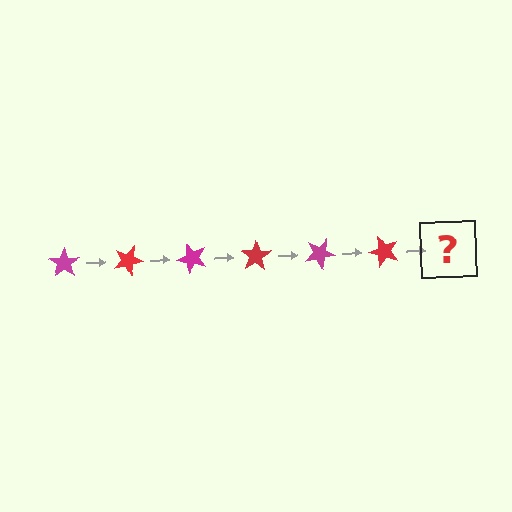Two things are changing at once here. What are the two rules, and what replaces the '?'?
The two rules are that it rotates 25 degrees each step and the color cycles through magenta and red. The '?' should be a magenta star, rotated 150 degrees from the start.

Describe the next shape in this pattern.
It should be a magenta star, rotated 150 degrees from the start.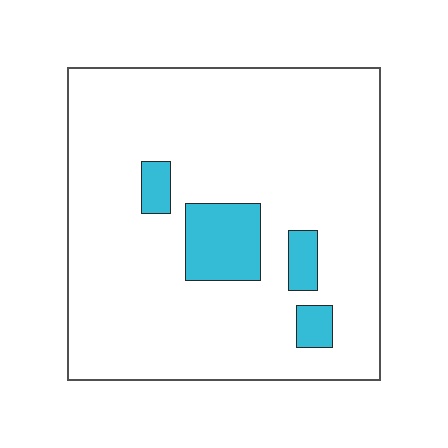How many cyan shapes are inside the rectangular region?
4.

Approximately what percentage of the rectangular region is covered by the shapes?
Approximately 10%.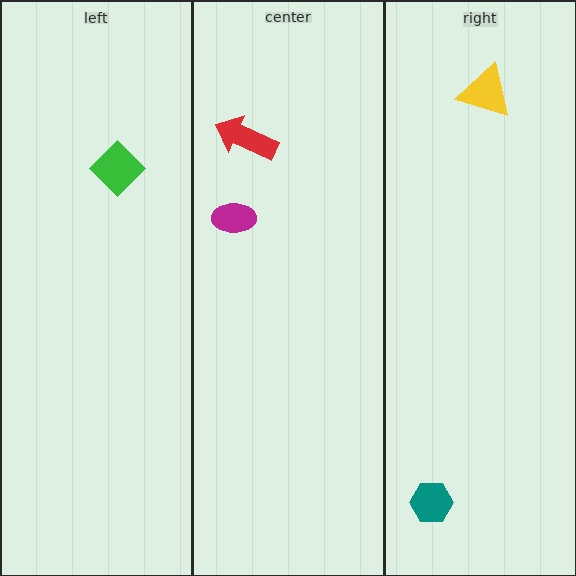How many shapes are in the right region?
2.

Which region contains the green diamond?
The left region.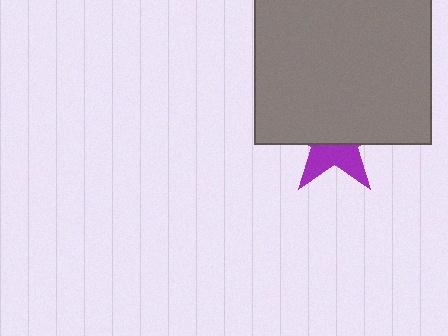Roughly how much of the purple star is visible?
A small part of it is visible (roughly 38%).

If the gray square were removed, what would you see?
You would see the complete purple star.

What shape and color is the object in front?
The object in front is a gray square.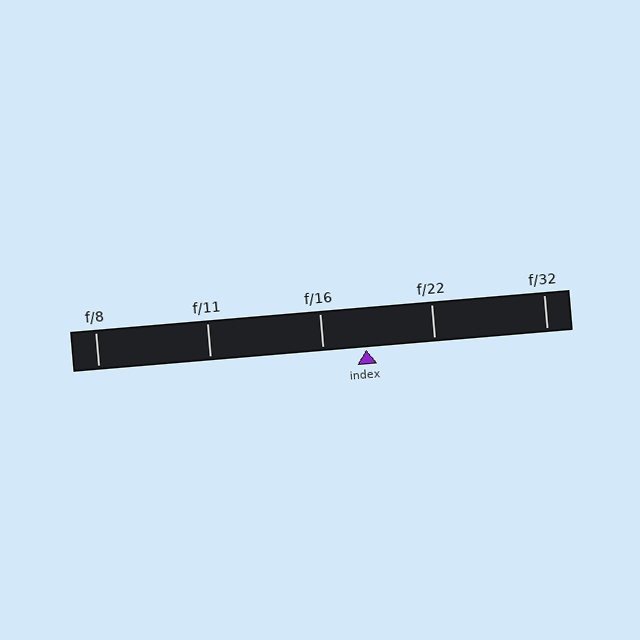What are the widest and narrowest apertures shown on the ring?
The widest aperture shown is f/8 and the narrowest is f/32.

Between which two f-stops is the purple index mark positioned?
The index mark is between f/16 and f/22.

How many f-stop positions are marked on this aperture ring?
There are 5 f-stop positions marked.